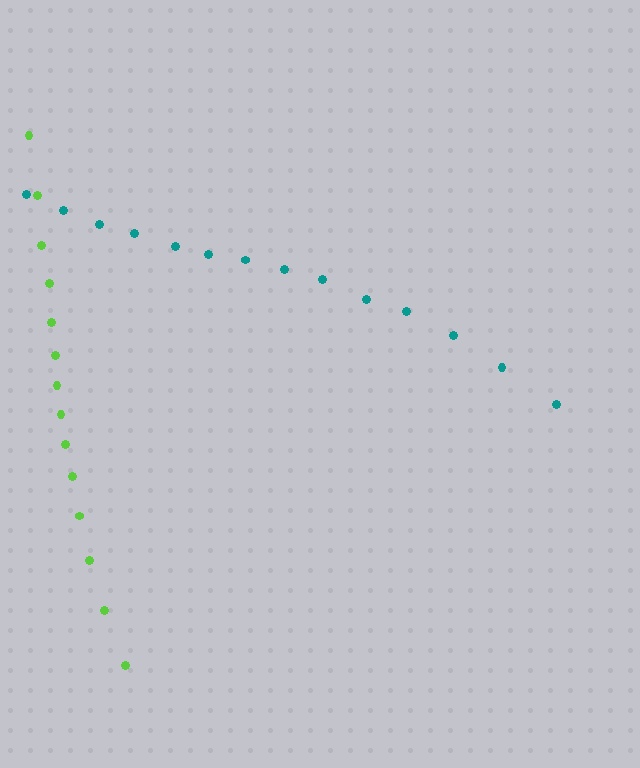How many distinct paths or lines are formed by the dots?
There are 2 distinct paths.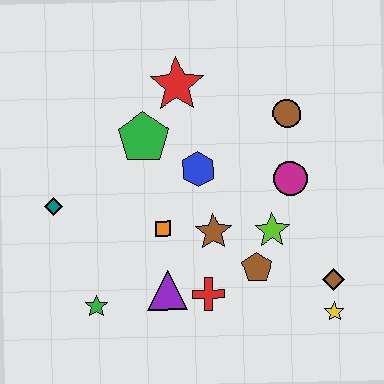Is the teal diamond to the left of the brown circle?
Yes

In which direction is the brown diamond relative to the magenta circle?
The brown diamond is below the magenta circle.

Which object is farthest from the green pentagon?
The yellow star is farthest from the green pentagon.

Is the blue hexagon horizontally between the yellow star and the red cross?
No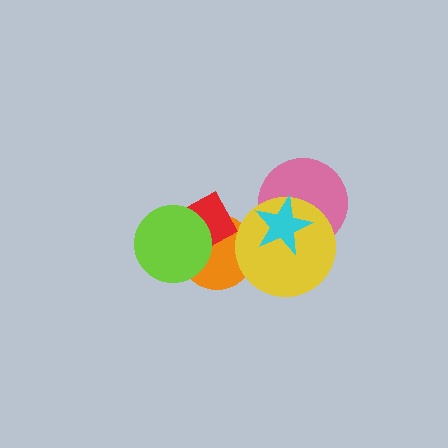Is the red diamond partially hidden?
Yes, it is partially covered by another shape.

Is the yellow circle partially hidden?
Yes, it is partially covered by another shape.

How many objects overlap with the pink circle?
2 objects overlap with the pink circle.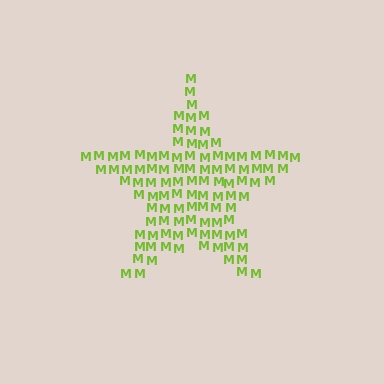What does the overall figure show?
The overall figure shows a star.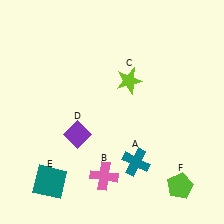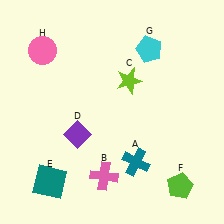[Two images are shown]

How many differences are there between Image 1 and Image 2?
There are 2 differences between the two images.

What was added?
A cyan pentagon (G), a pink circle (H) were added in Image 2.